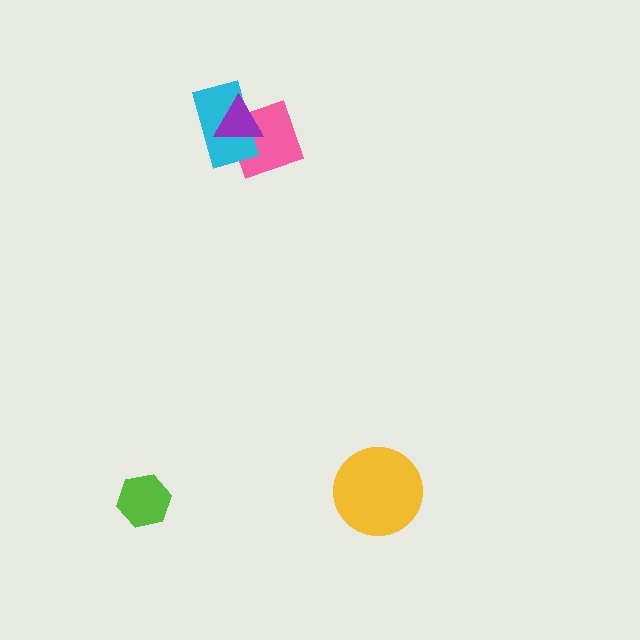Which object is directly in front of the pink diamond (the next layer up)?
The cyan rectangle is directly in front of the pink diamond.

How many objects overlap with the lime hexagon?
0 objects overlap with the lime hexagon.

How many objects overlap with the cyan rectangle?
2 objects overlap with the cyan rectangle.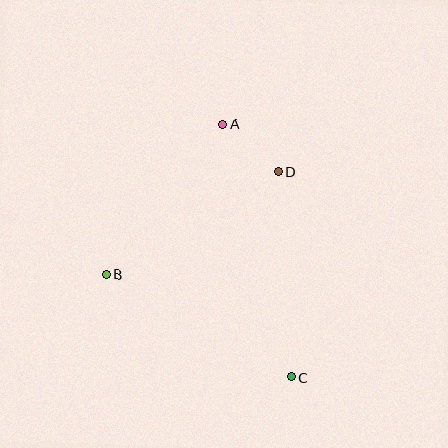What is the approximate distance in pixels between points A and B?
The distance between A and B is approximately 190 pixels.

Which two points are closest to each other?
Points A and D are closest to each other.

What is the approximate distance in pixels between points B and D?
The distance between B and D is approximately 200 pixels.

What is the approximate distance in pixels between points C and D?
The distance between C and D is approximately 206 pixels.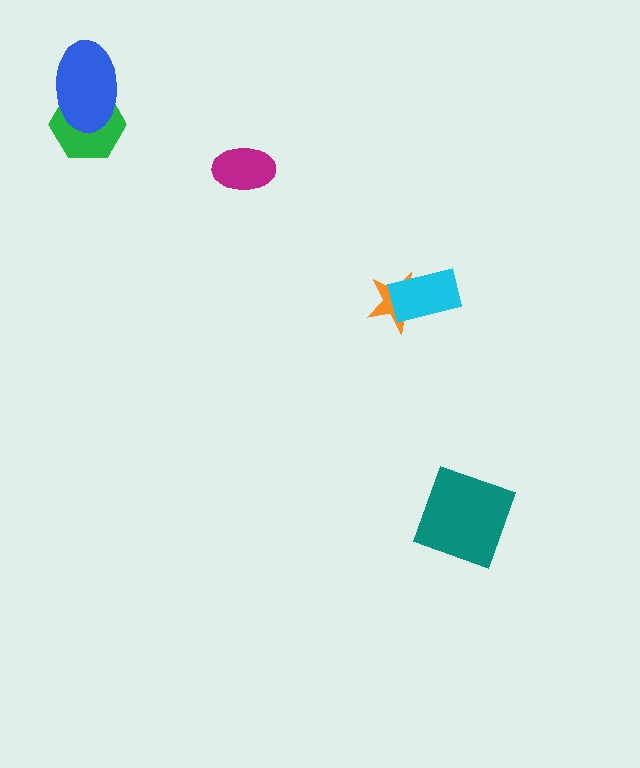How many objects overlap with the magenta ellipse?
0 objects overlap with the magenta ellipse.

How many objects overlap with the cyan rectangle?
1 object overlaps with the cyan rectangle.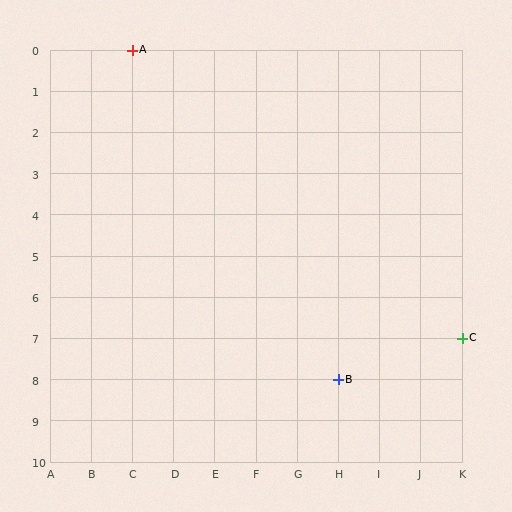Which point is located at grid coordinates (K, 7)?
Point C is at (K, 7).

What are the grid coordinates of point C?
Point C is at grid coordinates (K, 7).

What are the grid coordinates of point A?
Point A is at grid coordinates (C, 0).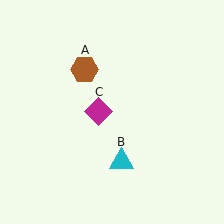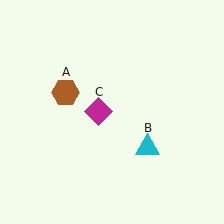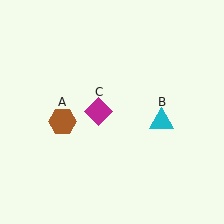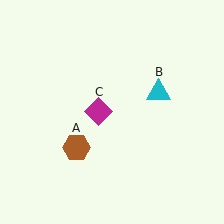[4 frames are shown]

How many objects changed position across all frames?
2 objects changed position: brown hexagon (object A), cyan triangle (object B).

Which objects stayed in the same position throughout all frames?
Magenta diamond (object C) remained stationary.